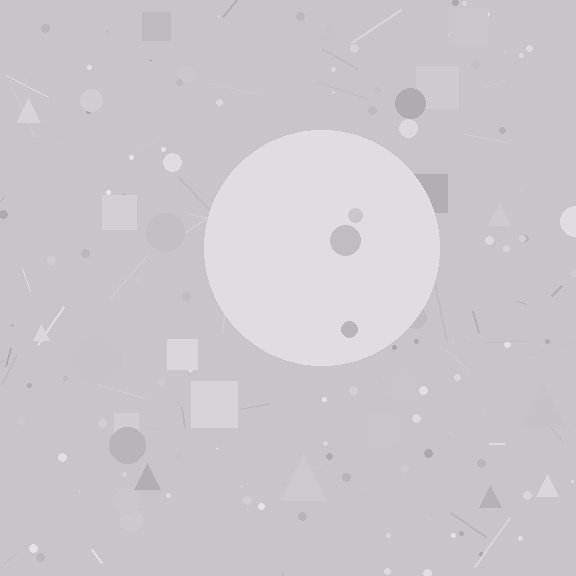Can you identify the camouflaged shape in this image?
The camouflaged shape is a circle.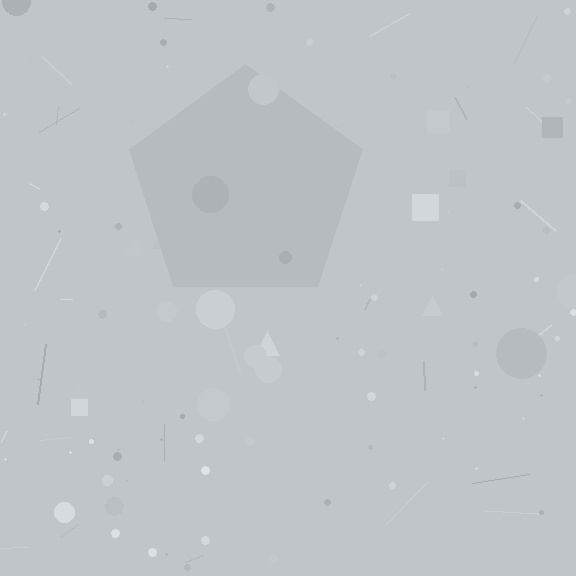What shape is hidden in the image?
A pentagon is hidden in the image.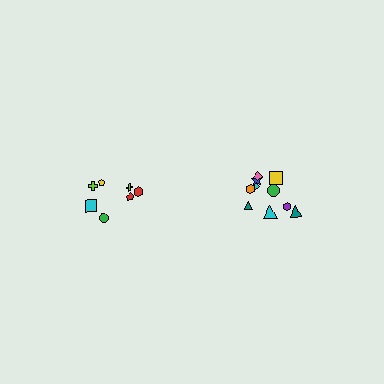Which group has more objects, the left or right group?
The right group.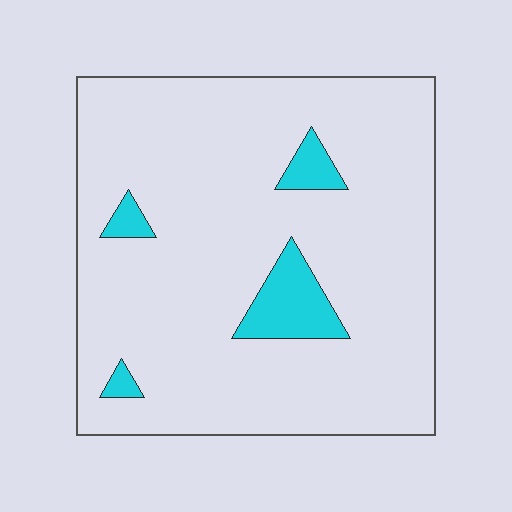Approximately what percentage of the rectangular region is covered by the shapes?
Approximately 10%.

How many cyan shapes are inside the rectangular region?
4.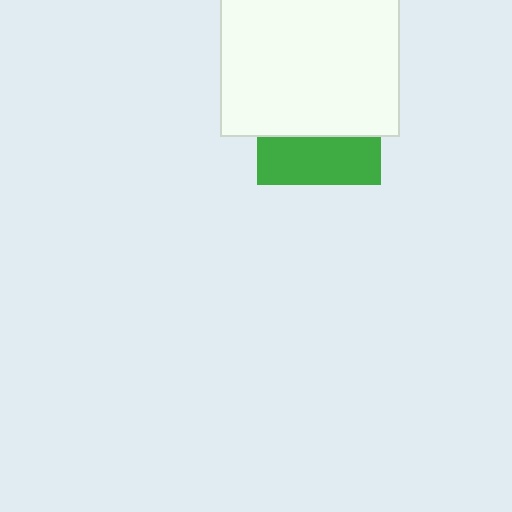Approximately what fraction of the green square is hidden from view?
Roughly 61% of the green square is hidden behind the white square.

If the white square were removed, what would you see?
You would see the complete green square.